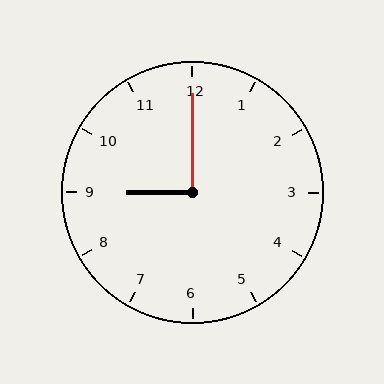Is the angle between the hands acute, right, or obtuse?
It is right.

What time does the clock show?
9:00.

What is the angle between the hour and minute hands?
Approximately 90 degrees.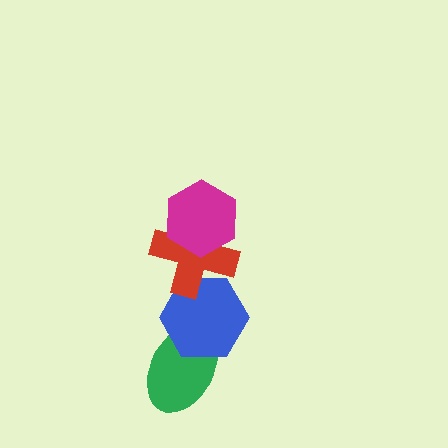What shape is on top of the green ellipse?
The blue hexagon is on top of the green ellipse.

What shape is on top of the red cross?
The magenta hexagon is on top of the red cross.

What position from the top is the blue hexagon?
The blue hexagon is 3rd from the top.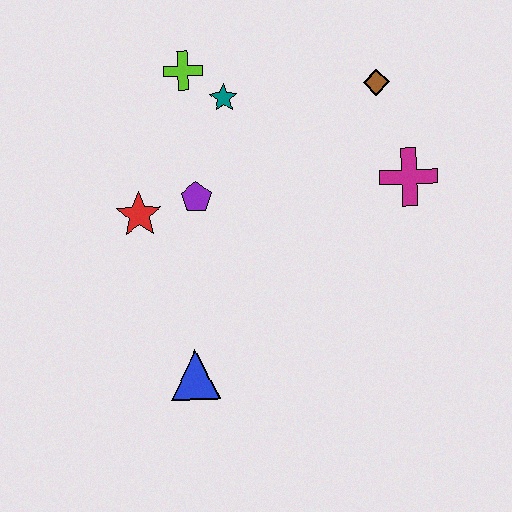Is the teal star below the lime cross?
Yes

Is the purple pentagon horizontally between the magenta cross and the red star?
Yes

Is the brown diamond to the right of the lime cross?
Yes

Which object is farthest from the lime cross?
The blue triangle is farthest from the lime cross.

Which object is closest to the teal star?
The lime cross is closest to the teal star.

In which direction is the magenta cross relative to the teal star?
The magenta cross is to the right of the teal star.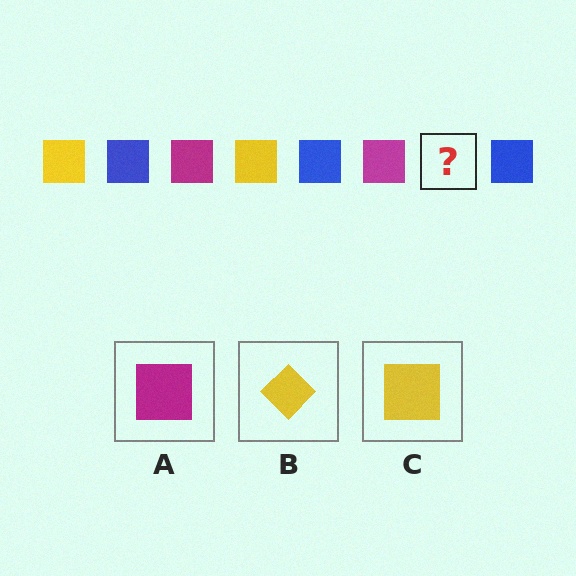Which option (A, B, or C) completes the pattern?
C.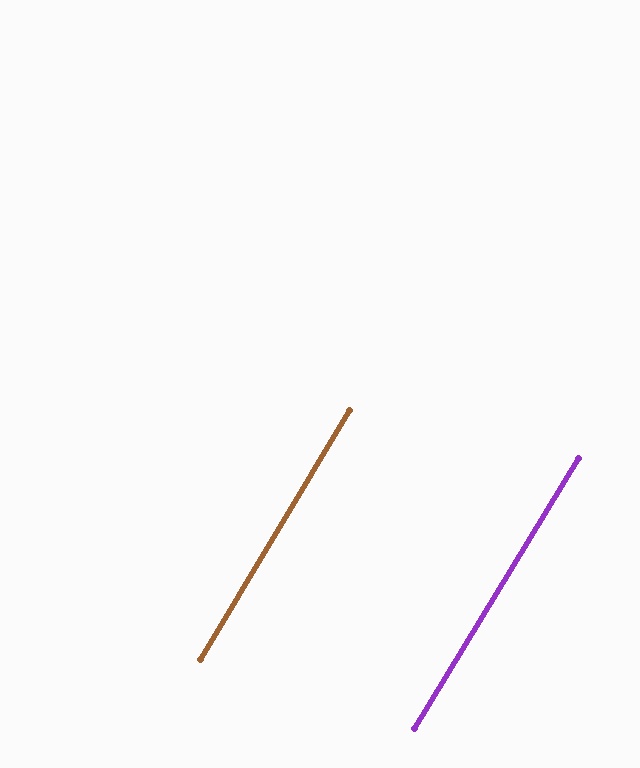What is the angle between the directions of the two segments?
Approximately 0 degrees.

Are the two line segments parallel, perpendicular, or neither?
Parallel — their directions differ by only 0.3°.